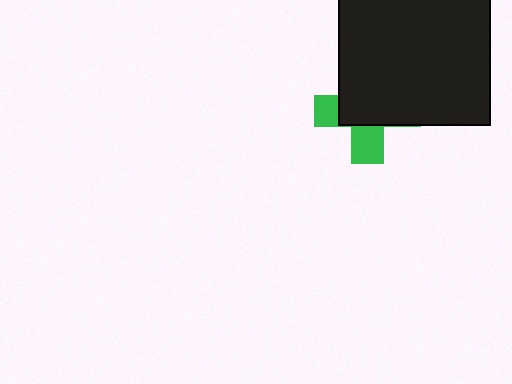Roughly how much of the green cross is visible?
A small part of it is visible (roughly 36%).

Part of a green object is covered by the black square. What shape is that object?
It is a cross.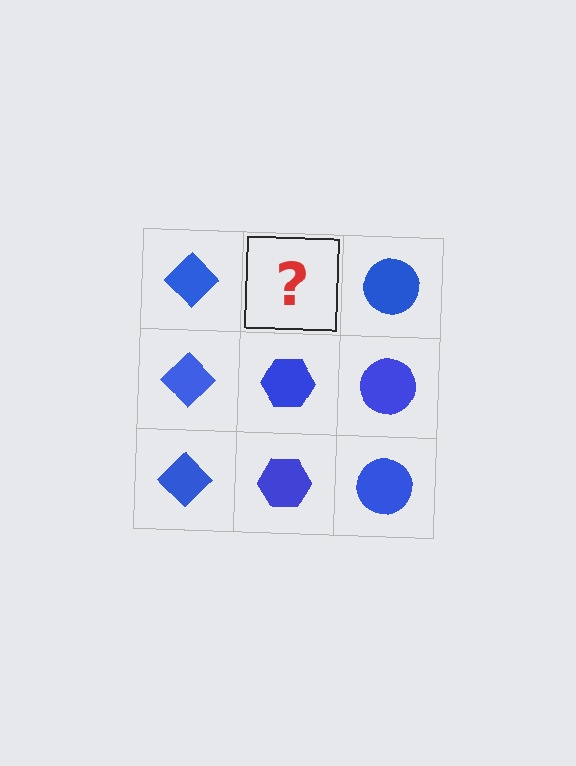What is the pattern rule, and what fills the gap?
The rule is that each column has a consistent shape. The gap should be filled with a blue hexagon.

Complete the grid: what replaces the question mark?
The question mark should be replaced with a blue hexagon.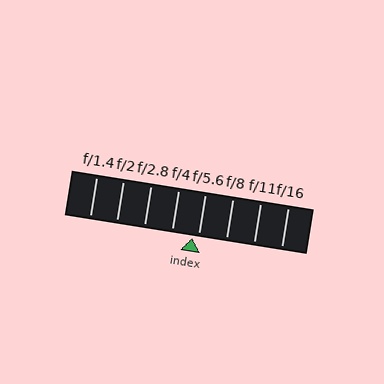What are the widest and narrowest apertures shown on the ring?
The widest aperture shown is f/1.4 and the narrowest is f/16.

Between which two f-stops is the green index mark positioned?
The index mark is between f/4 and f/5.6.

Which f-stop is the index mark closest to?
The index mark is closest to f/5.6.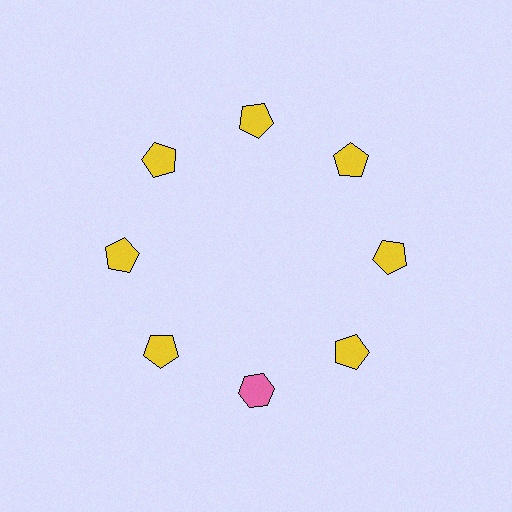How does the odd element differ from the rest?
It differs in both color (pink instead of yellow) and shape (hexagon instead of pentagon).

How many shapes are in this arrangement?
There are 8 shapes arranged in a ring pattern.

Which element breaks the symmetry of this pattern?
The pink hexagon at roughly the 6 o'clock position breaks the symmetry. All other shapes are yellow pentagons.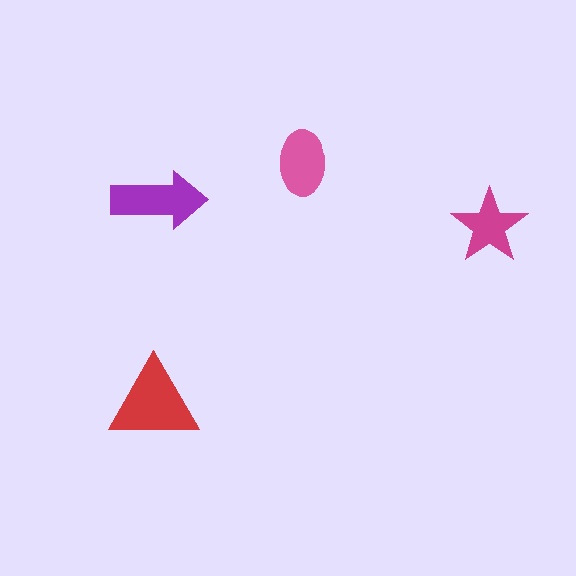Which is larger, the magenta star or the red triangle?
The red triangle.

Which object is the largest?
The red triangle.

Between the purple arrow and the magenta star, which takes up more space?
The purple arrow.